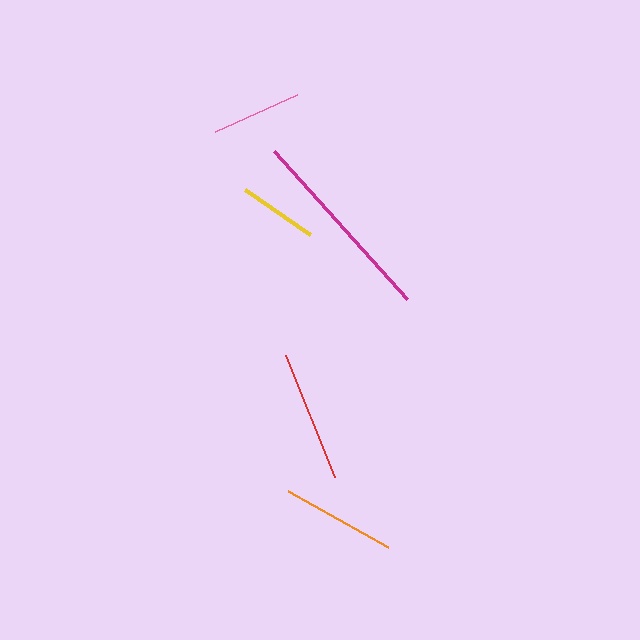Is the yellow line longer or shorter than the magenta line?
The magenta line is longer than the yellow line.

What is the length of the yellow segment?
The yellow segment is approximately 79 pixels long.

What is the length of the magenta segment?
The magenta segment is approximately 199 pixels long.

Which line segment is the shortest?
The yellow line is the shortest at approximately 79 pixels.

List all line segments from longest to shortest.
From longest to shortest: magenta, red, orange, pink, yellow.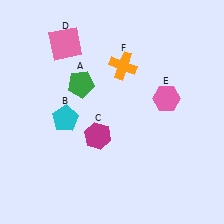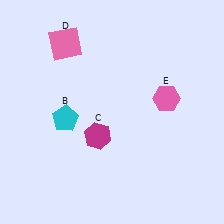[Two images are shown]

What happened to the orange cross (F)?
The orange cross (F) was removed in Image 2. It was in the top-right area of Image 1.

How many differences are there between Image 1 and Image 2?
There are 2 differences between the two images.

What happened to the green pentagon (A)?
The green pentagon (A) was removed in Image 2. It was in the top-left area of Image 1.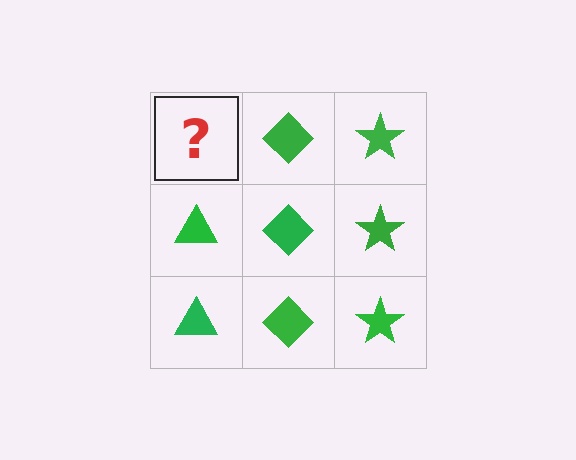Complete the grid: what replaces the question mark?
The question mark should be replaced with a green triangle.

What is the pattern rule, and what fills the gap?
The rule is that each column has a consistent shape. The gap should be filled with a green triangle.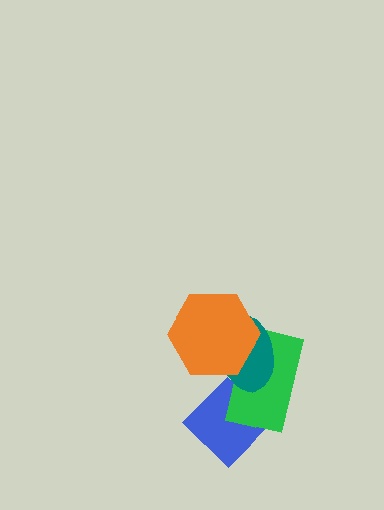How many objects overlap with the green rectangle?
3 objects overlap with the green rectangle.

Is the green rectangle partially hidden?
Yes, it is partially covered by another shape.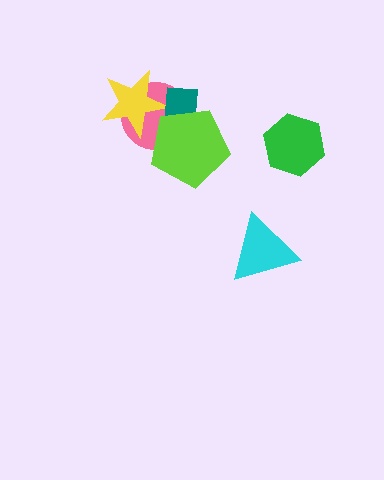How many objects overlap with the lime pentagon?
2 objects overlap with the lime pentagon.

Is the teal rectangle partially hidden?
Yes, it is partially covered by another shape.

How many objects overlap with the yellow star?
2 objects overlap with the yellow star.